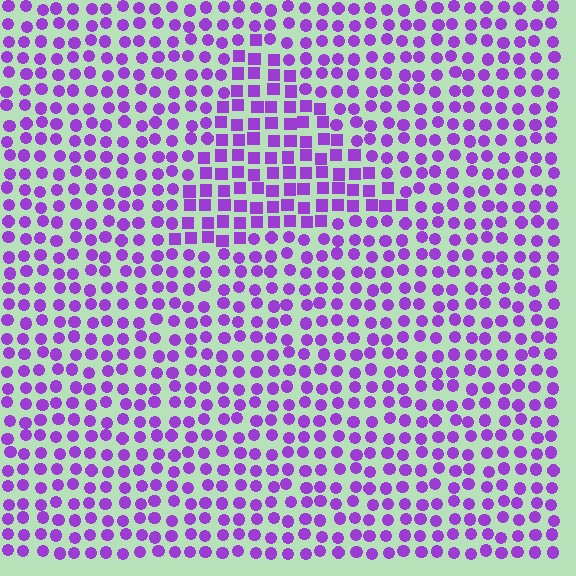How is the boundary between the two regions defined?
The boundary is defined by a change in element shape: squares inside vs. circles outside. All elements share the same color and spacing.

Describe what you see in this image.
The image is filled with small purple elements arranged in a uniform grid. A triangle-shaped region contains squares, while the surrounding area contains circles. The boundary is defined purely by the change in element shape.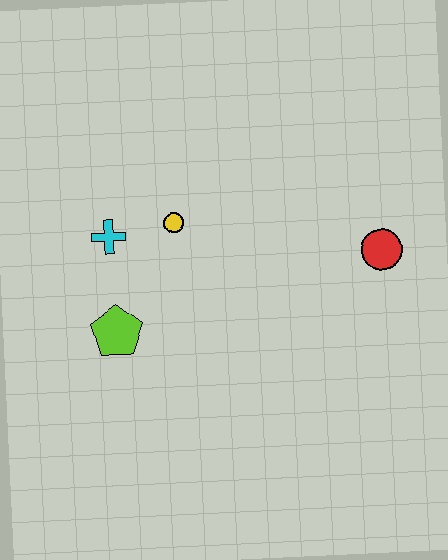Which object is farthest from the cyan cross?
The red circle is farthest from the cyan cross.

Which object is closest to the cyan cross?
The yellow circle is closest to the cyan cross.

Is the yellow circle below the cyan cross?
No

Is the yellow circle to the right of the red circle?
No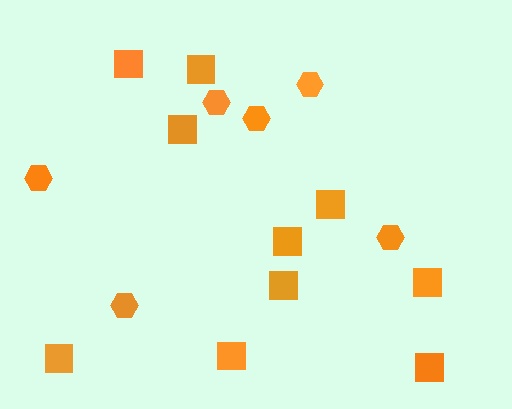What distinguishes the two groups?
There are 2 groups: one group of hexagons (6) and one group of squares (10).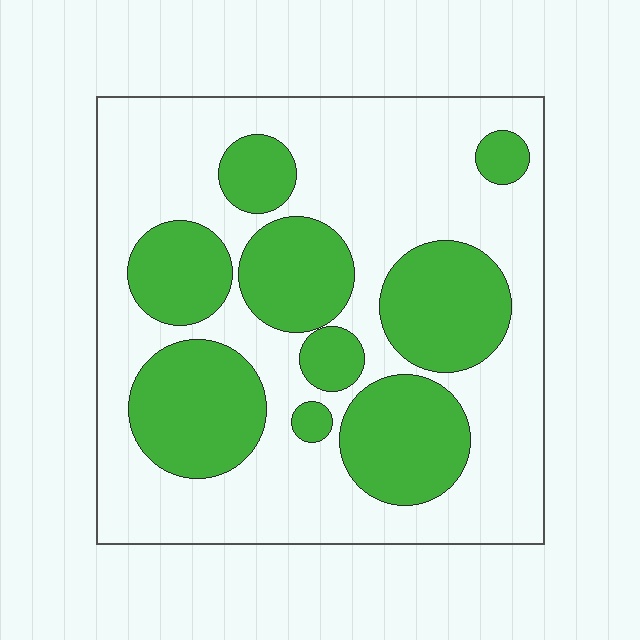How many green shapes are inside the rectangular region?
9.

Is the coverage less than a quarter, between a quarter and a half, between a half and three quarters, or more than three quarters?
Between a quarter and a half.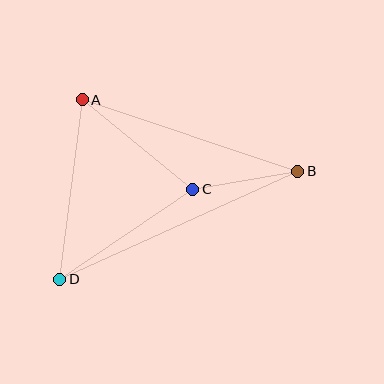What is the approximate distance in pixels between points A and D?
The distance between A and D is approximately 181 pixels.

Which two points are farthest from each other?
Points B and D are farthest from each other.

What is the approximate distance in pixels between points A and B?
The distance between A and B is approximately 227 pixels.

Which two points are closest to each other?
Points B and C are closest to each other.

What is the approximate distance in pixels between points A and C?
The distance between A and C is approximately 142 pixels.